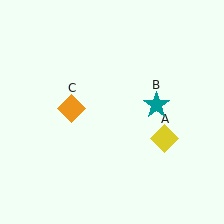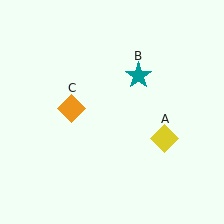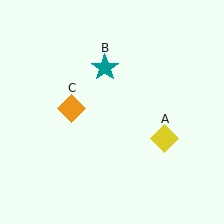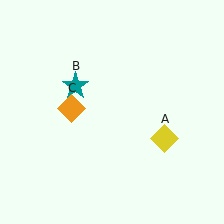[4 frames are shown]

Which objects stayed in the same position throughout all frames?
Yellow diamond (object A) and orange diamond (object C) remained stationary.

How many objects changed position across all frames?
1 object changed position: teal star (object B).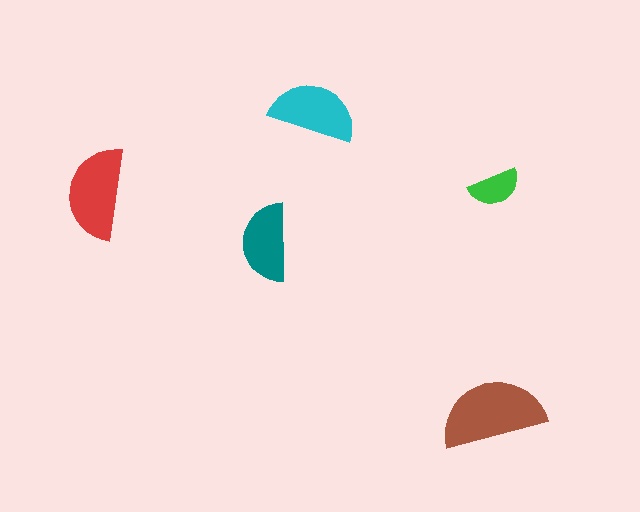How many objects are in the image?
There are 5 objects in the image.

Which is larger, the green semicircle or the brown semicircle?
The brown one.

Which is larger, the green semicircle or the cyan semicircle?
The cyan one.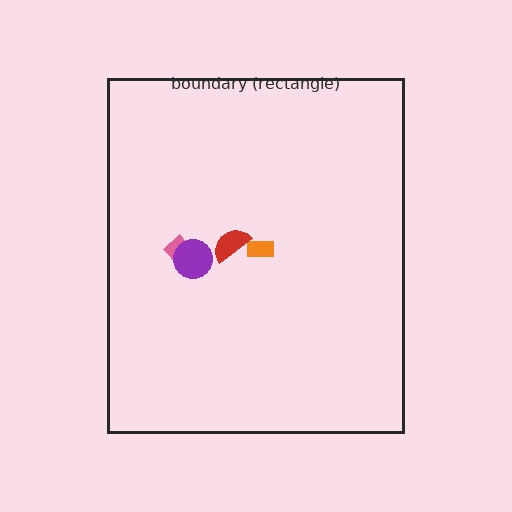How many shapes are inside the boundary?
4 inside, 0 outside.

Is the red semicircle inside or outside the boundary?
Inside.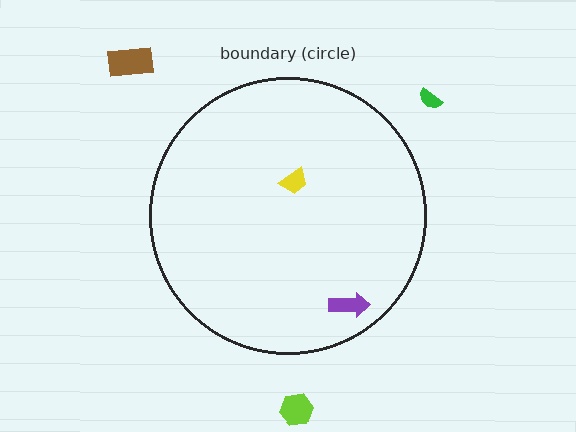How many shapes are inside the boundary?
2 inside, 3 outside.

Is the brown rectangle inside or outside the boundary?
Outside.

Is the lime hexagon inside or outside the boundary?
Outside.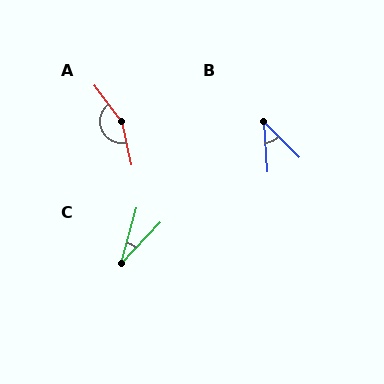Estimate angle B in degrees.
Approximately 41 degrees.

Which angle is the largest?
A, at approximately 155 degrees.